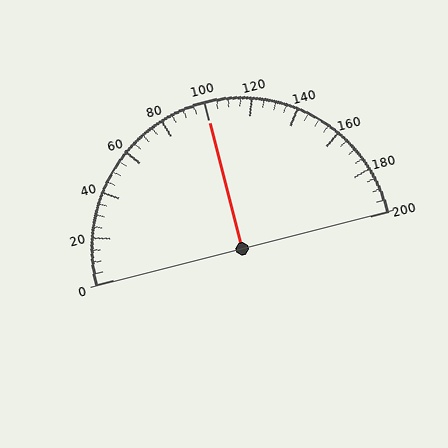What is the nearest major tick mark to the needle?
The nearest major tick mark is 100.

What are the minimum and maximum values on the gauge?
The gauge ranges from 0 to 200.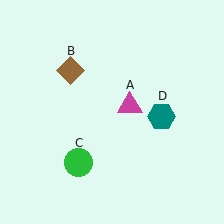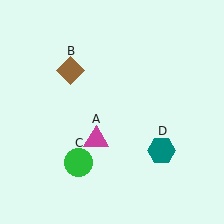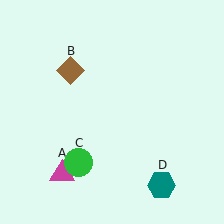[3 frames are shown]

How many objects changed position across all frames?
2 objects changed position: magenta triangle (object A), teal hexagon (object D).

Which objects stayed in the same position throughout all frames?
Brown diamond (object B) and green circle (object C) remained stationary.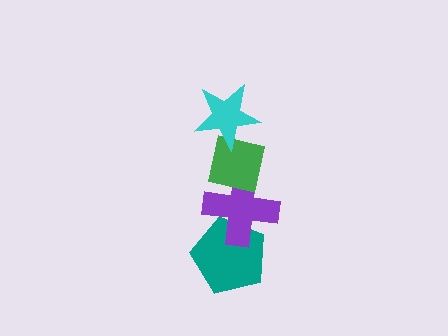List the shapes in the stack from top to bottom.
From top to bottom: the cyan star, the green square, the purple cross, the teal pentagon.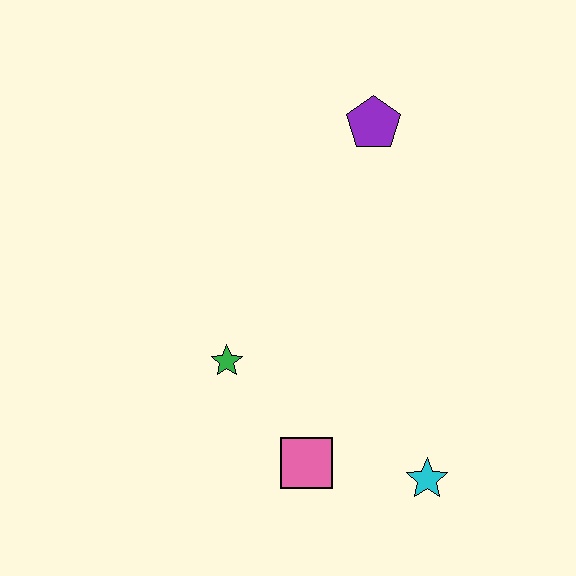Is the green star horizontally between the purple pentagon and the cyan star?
No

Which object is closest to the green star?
The pink square is closest to the green star.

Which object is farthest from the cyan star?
The purple pentagon is farthest from the cyan star.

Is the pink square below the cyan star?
No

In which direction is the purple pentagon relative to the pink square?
The purple pentagon is above the pink square.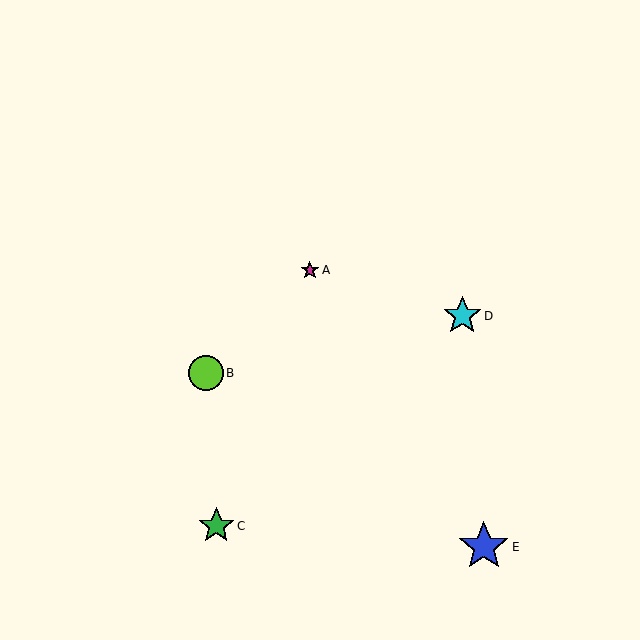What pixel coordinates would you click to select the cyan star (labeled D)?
Click at (462, 316) to select the cyan star D.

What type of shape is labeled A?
Shape A is a magenta star.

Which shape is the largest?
The blue star (labeled E) is the largest.